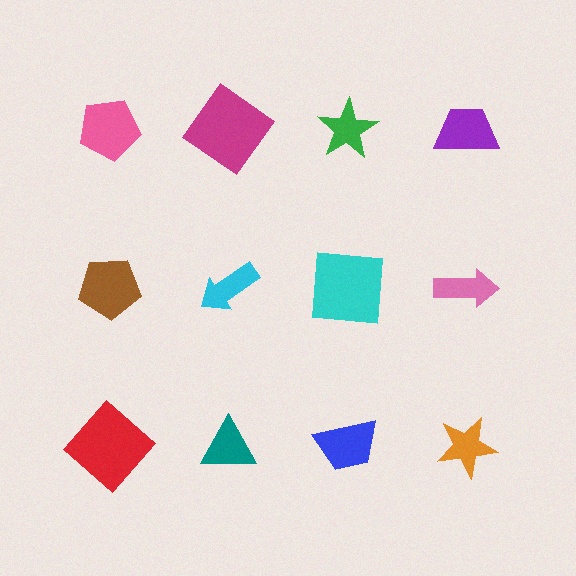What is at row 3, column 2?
A teal triangle.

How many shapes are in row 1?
4 shapes.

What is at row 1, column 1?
A pink pentagon.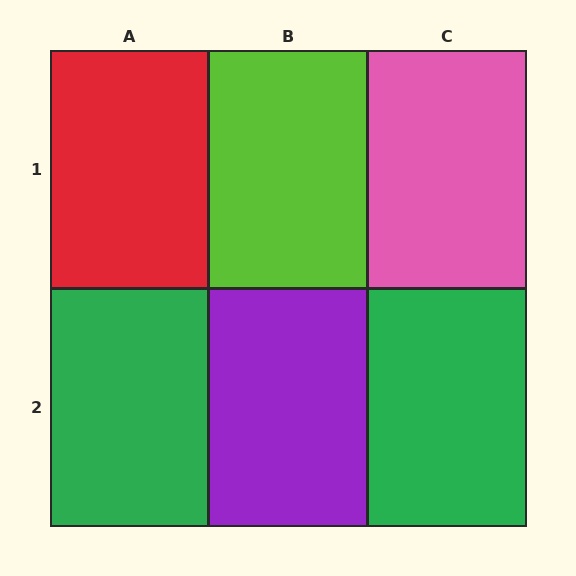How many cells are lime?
1 cell is lime.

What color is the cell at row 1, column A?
Red.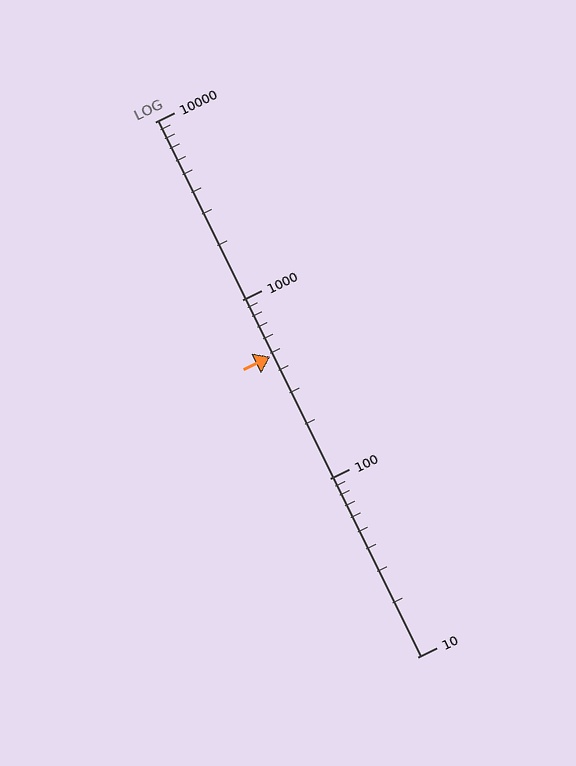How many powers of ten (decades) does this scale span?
The scale spans 3 decades, from 10 to 10000.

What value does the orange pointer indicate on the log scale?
The pointer indicates approximately 480.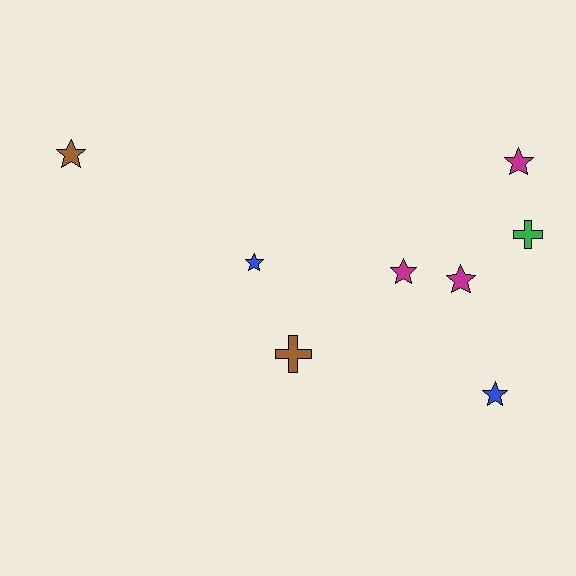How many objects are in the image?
There are 8 objects.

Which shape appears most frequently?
Star, with 6 objects.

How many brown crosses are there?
There is 1 brown cross.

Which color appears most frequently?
Magenta, with 3 objects.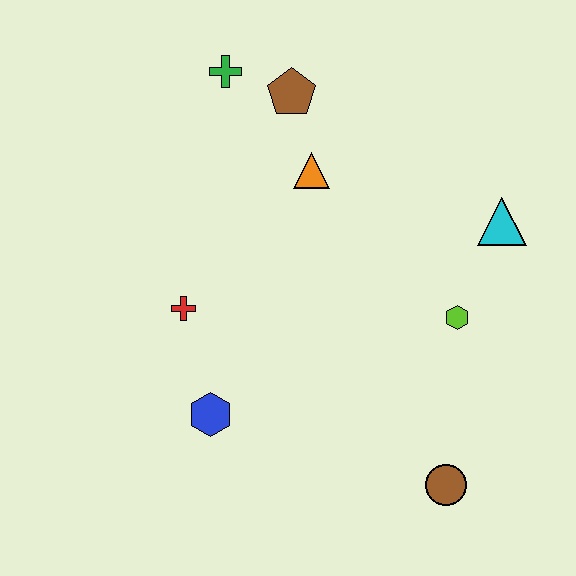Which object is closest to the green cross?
The brown pentagon is closest to the green cross.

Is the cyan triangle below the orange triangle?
Yes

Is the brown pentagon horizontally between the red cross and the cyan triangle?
Yes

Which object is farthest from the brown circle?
The green cross is farthest from the brown circle.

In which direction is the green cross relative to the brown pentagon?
The green cross is to the left of the brown pentagon.